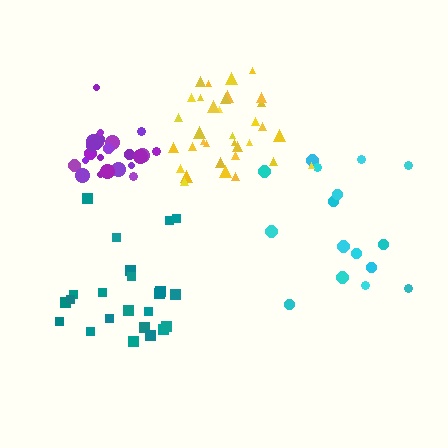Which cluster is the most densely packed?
Purple.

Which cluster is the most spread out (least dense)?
Cyan.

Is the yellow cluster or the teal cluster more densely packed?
Yellow.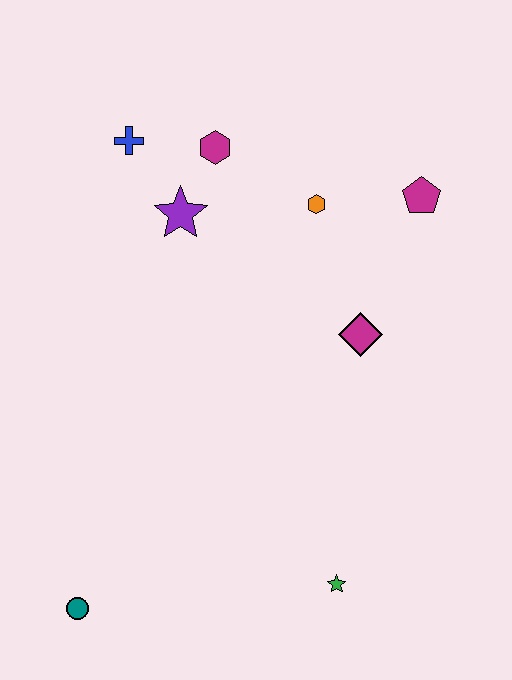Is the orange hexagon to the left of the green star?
Yes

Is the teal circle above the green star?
No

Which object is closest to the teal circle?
The green star is closest to the teal circle.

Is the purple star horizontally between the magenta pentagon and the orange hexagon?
No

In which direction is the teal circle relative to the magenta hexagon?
The teal circle is below the magenta hexagon.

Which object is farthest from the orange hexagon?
The teal circle is farthest from the orange hexagon.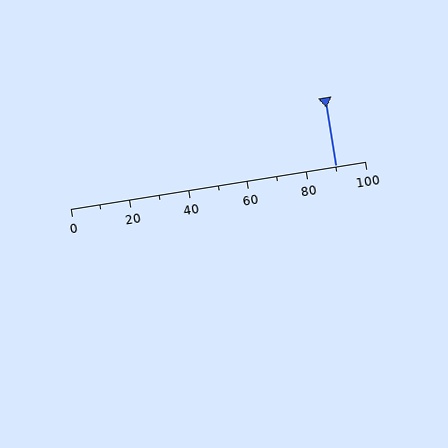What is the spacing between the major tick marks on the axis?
The major ticks are spaced 20 apart.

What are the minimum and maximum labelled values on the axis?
The axis runs from 0 to 100.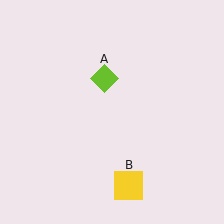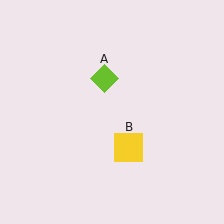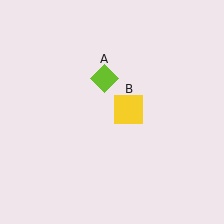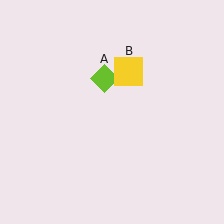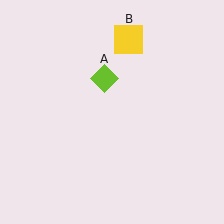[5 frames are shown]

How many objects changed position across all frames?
1 object changed position: yellow square (object B).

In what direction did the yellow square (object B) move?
The yellow square (object B) moved up.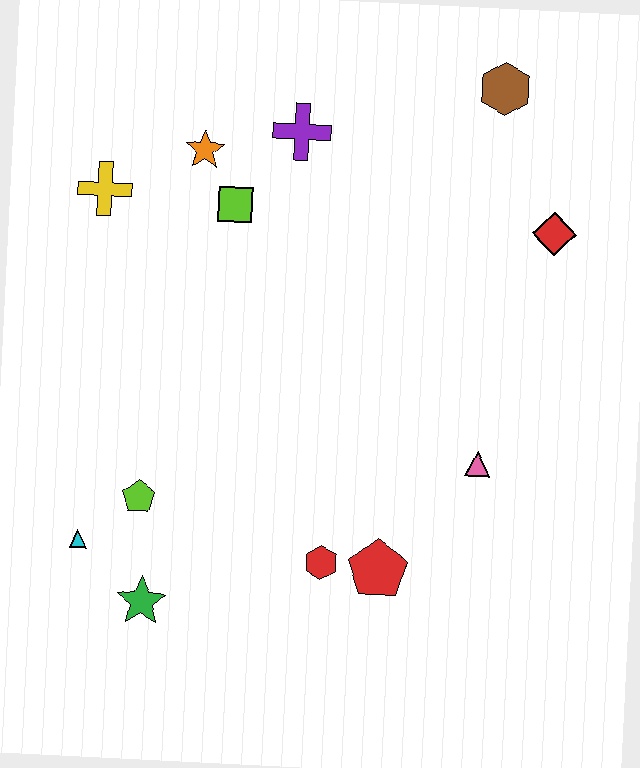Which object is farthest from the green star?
The brown hexagon is farthest from the green star.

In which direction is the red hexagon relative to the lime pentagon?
The red hexagon is to the right of the lime pentagon.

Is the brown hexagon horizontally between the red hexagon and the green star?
No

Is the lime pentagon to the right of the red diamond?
No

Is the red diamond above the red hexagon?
Yes